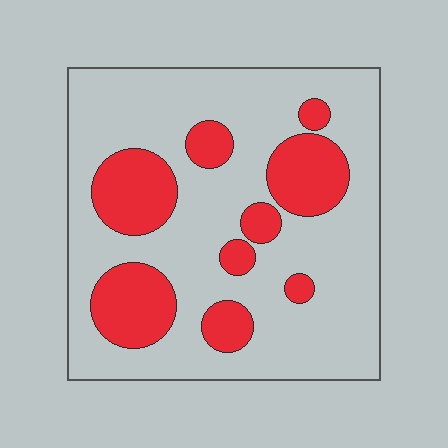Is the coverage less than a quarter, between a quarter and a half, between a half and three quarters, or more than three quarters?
Between a quarter and a half.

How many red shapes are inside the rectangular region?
9.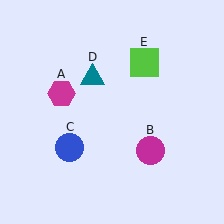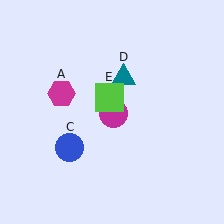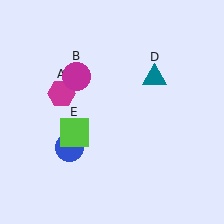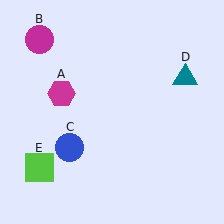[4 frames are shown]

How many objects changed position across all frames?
3 objects changed position: magenta circle (object B), teal triangle (object D), lime square (object E).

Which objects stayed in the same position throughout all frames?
Magenta hexagon (object A) and blue circle (object C) remained stationary.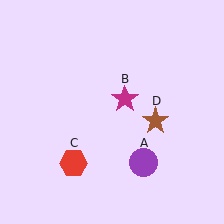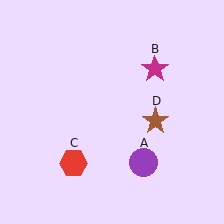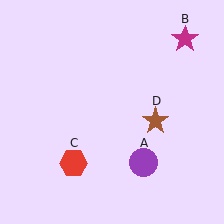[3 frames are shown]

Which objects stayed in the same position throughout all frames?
Purple circle (object A) and red hexagon (object C) and brown star (object D) remained stationary.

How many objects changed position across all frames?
1 object changed position: magenta star (object B).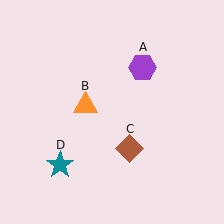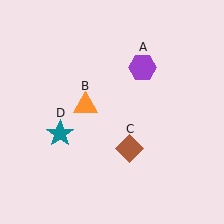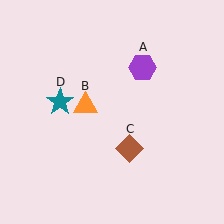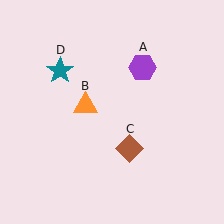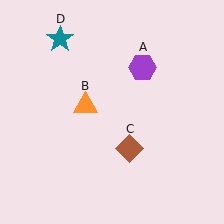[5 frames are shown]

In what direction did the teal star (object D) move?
The teal star (object D) moved up.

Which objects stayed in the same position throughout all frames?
Purple hexagon (object A) and orange triangle (object B) and brown diamond (object C) remained stationary.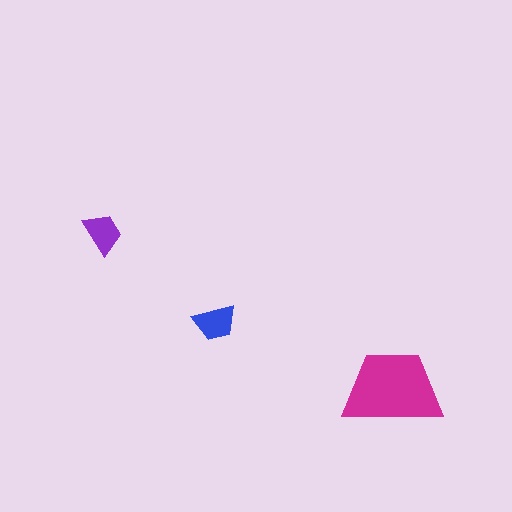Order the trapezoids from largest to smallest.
the magenta one, the blue one, the purple one.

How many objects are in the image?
There are 3 objects in the image.